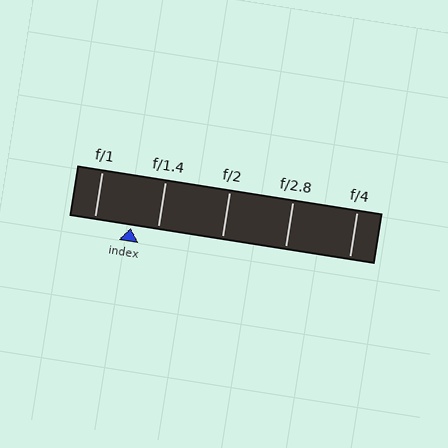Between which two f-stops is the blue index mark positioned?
The index mark is between f/1 and f/1.4.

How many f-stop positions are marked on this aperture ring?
There are 5 f-stop positions marked.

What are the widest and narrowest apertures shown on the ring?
The widest aperture shown is f/1 and the narrowest is f/4.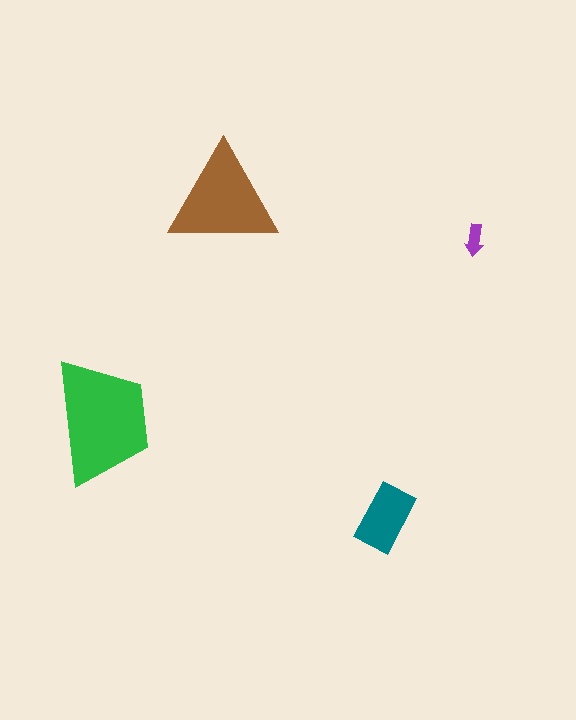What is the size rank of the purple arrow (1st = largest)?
4th.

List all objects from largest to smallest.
The green trapezoid, the brown triangle, the teal rectangle, the purple arrow.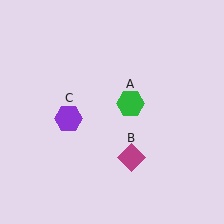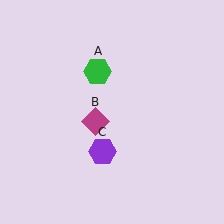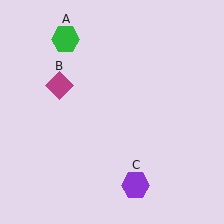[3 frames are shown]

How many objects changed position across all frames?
3 objects changed position: green hexagon (object A), magenta diamond (object B), purple hexagon (object C).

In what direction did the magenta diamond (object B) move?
The magenta diamond (object B) moved up and to the left.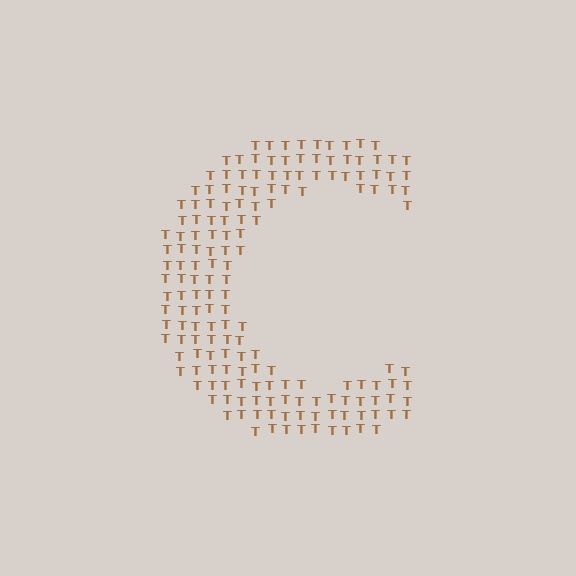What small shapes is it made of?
It is made of small letter T's.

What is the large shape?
The large shape is the letter C.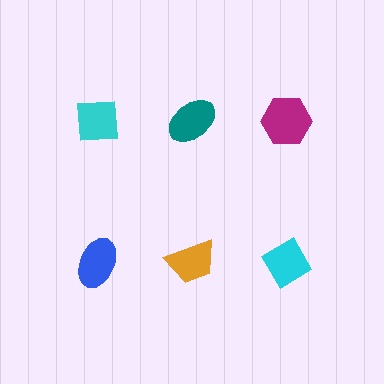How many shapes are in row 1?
3 shapes.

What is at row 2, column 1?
A blue ellipse.